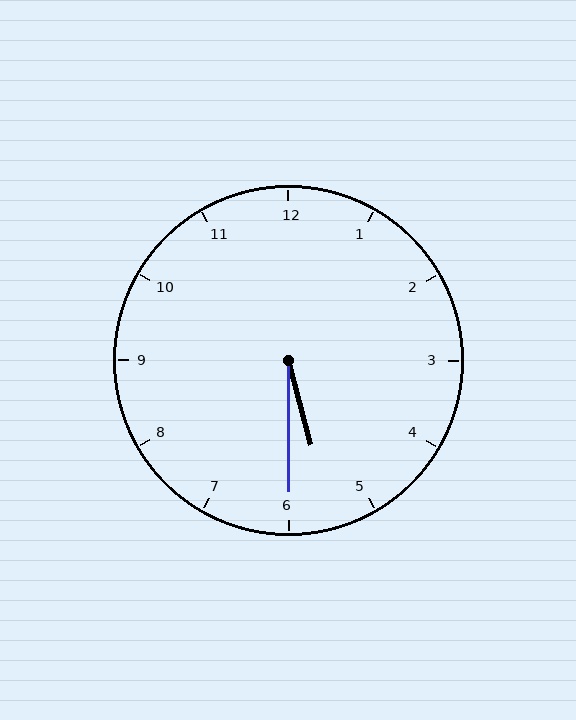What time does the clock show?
5:30.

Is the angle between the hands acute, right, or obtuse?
It is acute.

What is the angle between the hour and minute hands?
Approximately 15 degrees.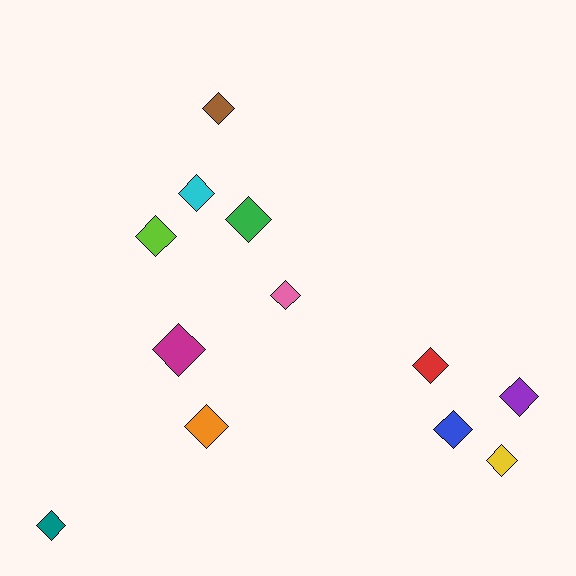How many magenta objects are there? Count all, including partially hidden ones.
There is 1 magenta object.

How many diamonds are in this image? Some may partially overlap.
There are 12 diamonds.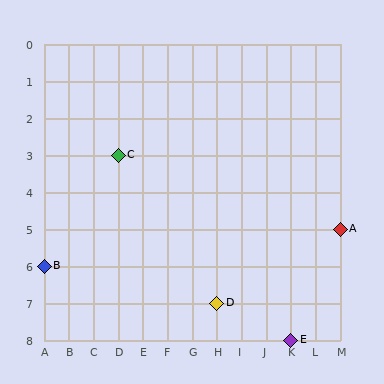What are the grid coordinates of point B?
Point B is at grid coordinates (A, 6).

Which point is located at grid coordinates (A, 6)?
Point B is at (A, 6).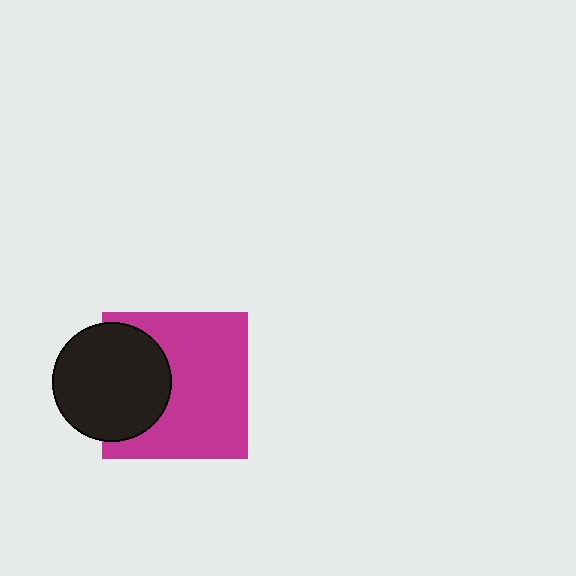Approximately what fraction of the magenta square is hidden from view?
Roughly 32% of the magenta square is hidden behind the black circle.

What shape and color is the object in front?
The object in front is a black circle.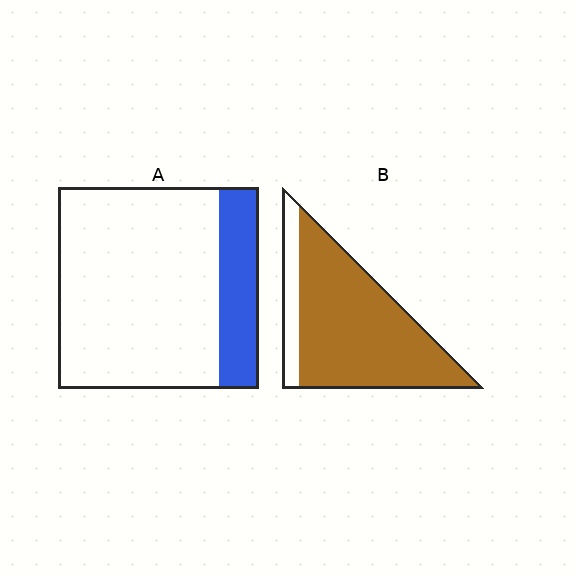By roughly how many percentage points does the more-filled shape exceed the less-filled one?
By roughly 65 percentage points (B over A).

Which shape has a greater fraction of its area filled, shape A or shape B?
Shape B.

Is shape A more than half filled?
No.